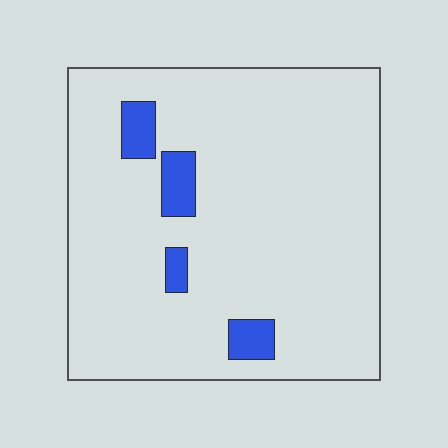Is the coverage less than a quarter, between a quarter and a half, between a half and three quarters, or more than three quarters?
Less than a quarter.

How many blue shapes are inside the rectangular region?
4.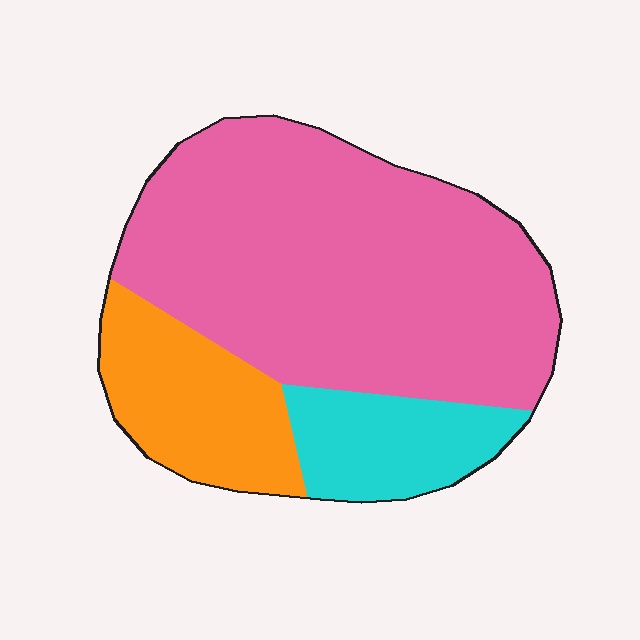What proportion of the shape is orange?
Orange takes up between a sixth and a third of the shape.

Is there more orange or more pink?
Pink.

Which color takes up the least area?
Cyan, at roughly 15%.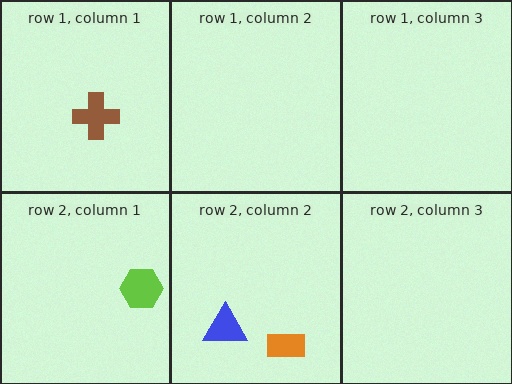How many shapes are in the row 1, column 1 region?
1.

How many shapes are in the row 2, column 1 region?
1.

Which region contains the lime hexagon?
The row 2, column 1 region.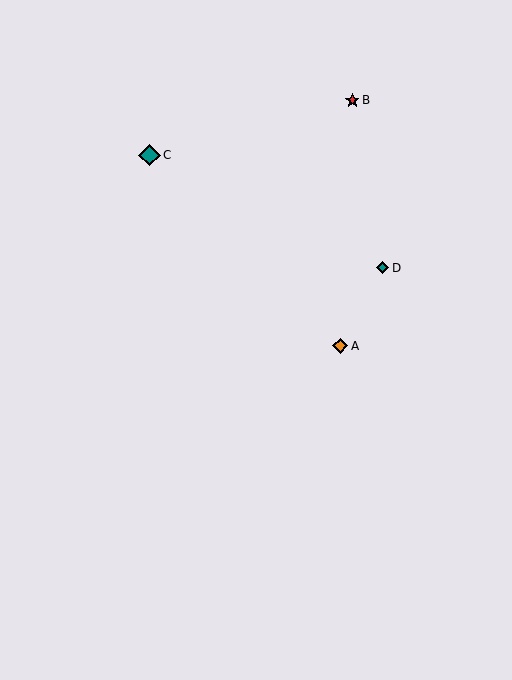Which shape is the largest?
The teal diamond (labeled C) is the largest.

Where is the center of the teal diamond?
The center of the teal diamond is at (382, 268).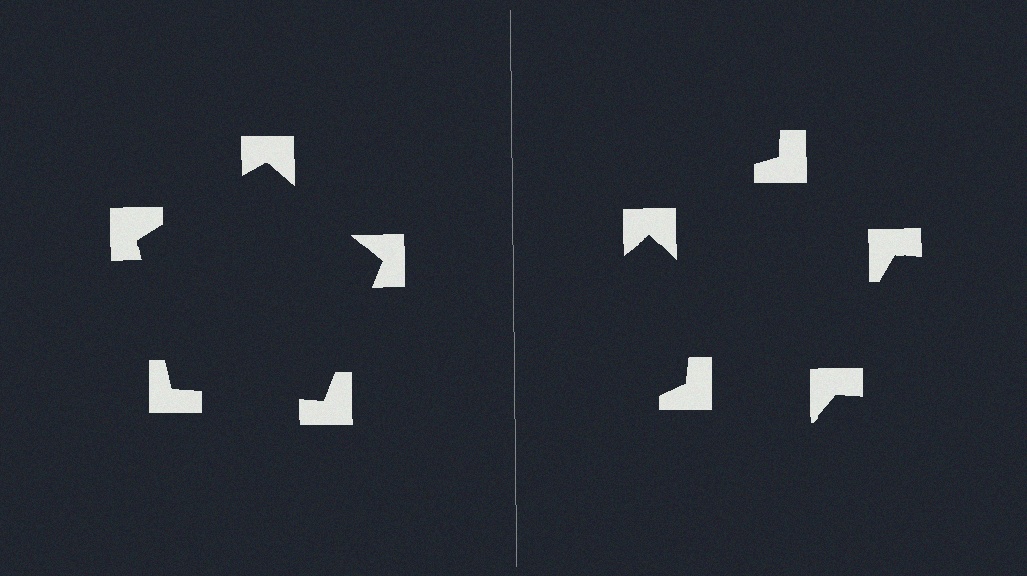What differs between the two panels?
The notched squares are positioned identically on both sides; only the wedge orientations differ. On the left they align to a pentagon; on the right they are misaligned.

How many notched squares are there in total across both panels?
10 — 5 on each side.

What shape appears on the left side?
An illusory pentagon.